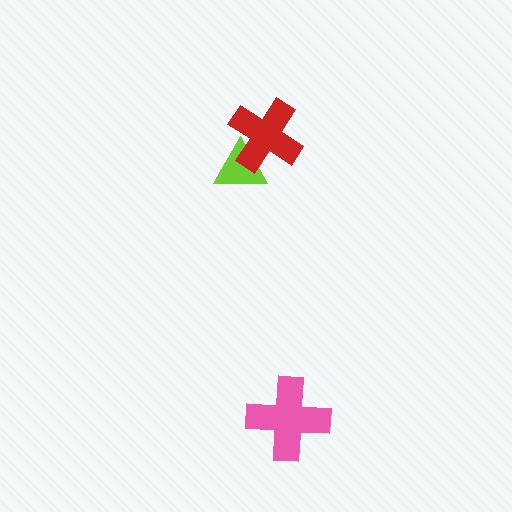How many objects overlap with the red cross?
1 object overlaps with the red cross.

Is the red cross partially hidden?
No, no other shape covers it.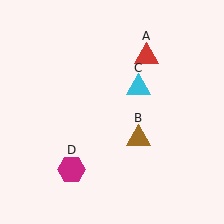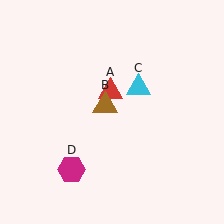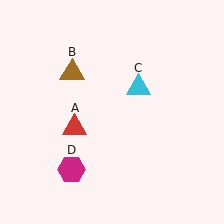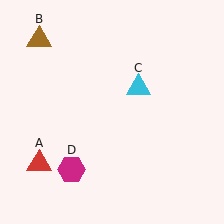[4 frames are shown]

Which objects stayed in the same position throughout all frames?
Cyan triangle (object C) and magenta hexagon (object D) remained stationary.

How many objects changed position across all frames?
2 objects changed position: red triangle (object A), brown triangle (object B).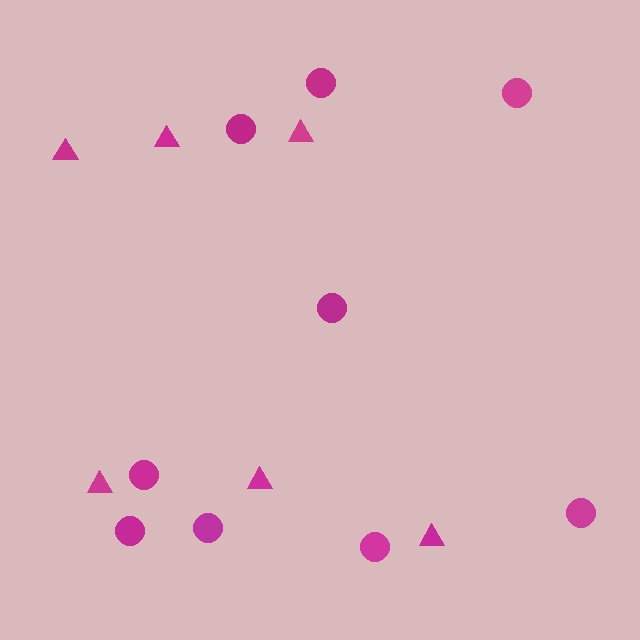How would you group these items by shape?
There are 2 groups: one group of triangles (6) and one group of circles (9).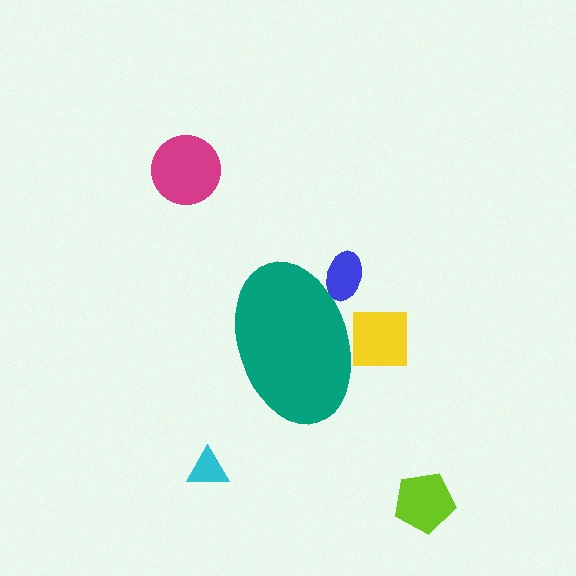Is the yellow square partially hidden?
Yes, the yellow square is partially hidden behind the teal ellipse.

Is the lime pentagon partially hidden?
No, the lime pentagon is fully visible.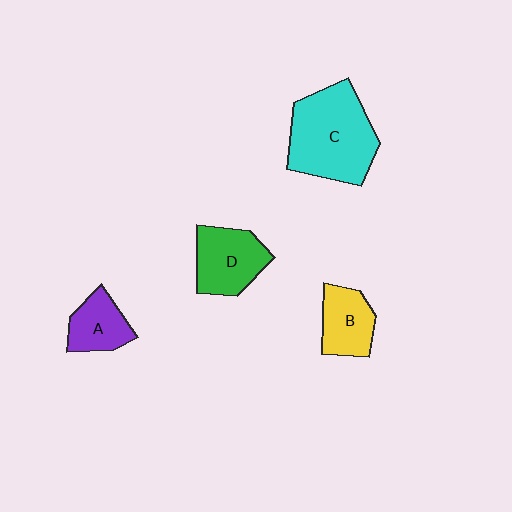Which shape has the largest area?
Shape C (cyan).